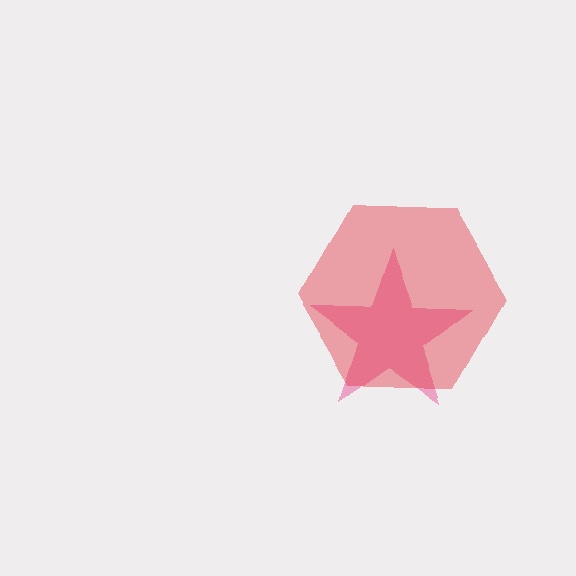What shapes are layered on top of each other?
The layered shapes are: a pink star, a red hexagon.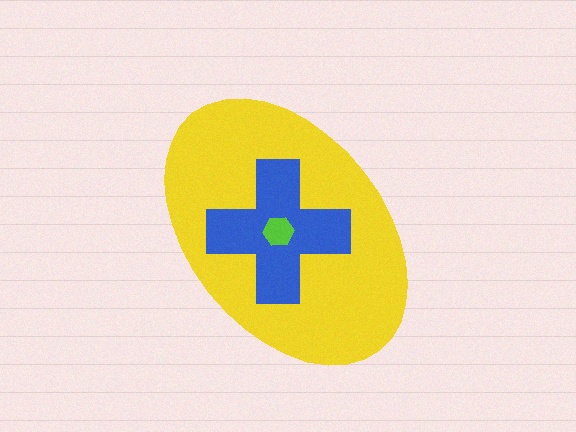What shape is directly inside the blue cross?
The lime hexagon.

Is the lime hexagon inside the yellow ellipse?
Yes.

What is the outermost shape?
The yellow ellipse.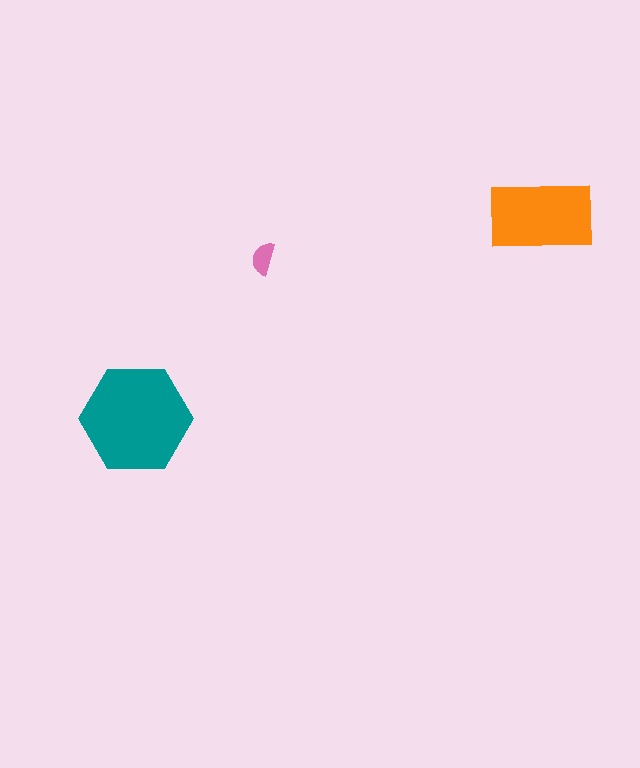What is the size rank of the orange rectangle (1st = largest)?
2nd.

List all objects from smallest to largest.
The pink semicircle, the orange rectangle, the teal hexagon.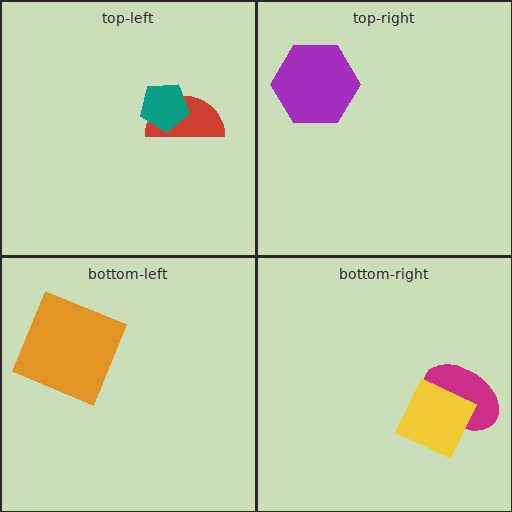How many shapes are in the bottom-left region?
1.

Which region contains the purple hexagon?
The top-right region.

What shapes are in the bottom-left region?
The orange square.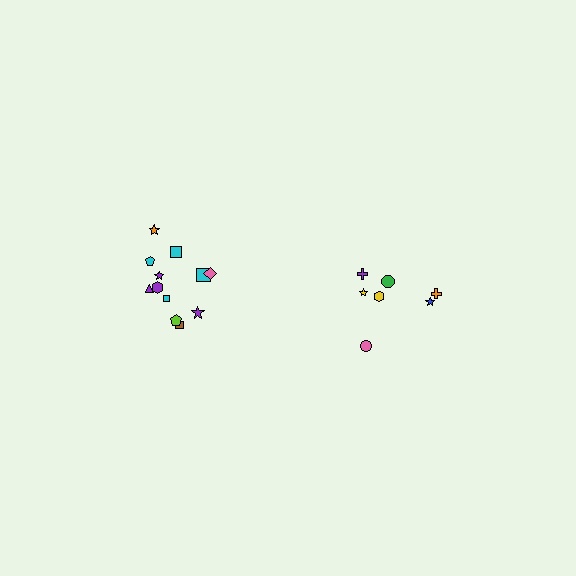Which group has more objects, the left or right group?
The left group.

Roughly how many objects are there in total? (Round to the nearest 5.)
Roughly 20 objects in total.